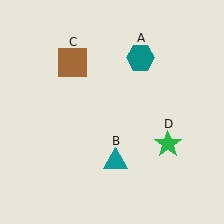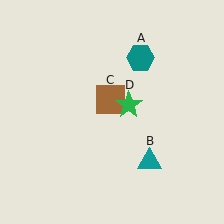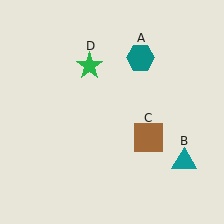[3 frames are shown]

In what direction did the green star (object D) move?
The green star (object D) moved up and to the left.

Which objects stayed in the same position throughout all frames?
Teal hexagon (object A) remained stationary.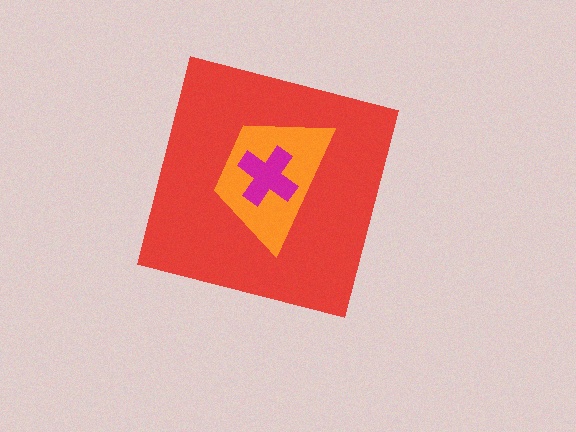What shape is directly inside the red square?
The orange trapezoid.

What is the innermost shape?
The magenta cross.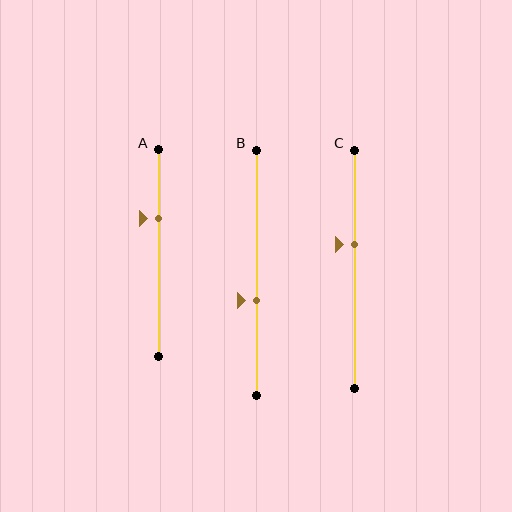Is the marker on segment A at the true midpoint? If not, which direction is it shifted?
No, the marker on segment A is shifted upward by about 17% of the segment length.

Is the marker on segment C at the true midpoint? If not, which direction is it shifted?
No, the marker on segment C is shifted upward by about 10% of the segment length.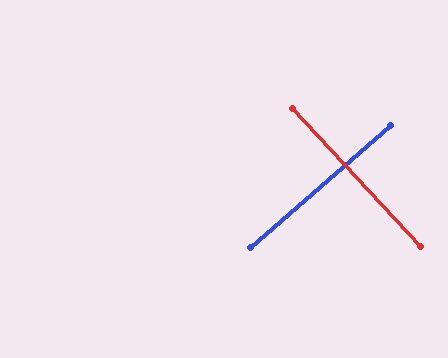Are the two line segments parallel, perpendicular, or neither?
Perpendicular — they meet at approximately 88°.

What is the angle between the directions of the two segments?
Approximately 88 degrees.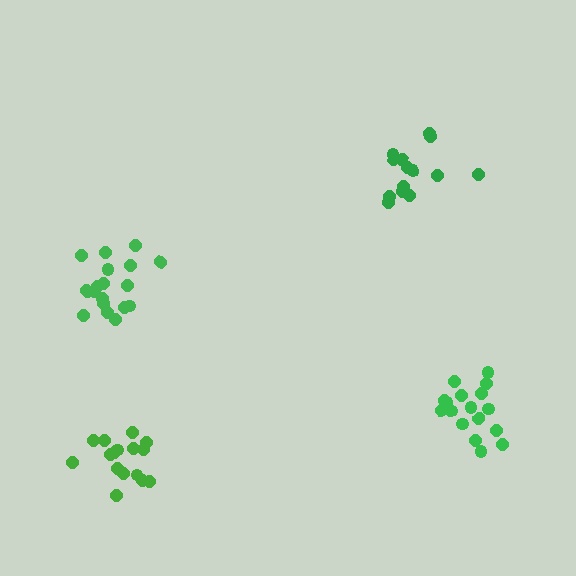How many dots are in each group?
Group 1: 16 dots, Group 2: 17 dots, Group 3: 19 dots, Group 4: 14 dots (66 total).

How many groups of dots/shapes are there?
There are 4 groups.